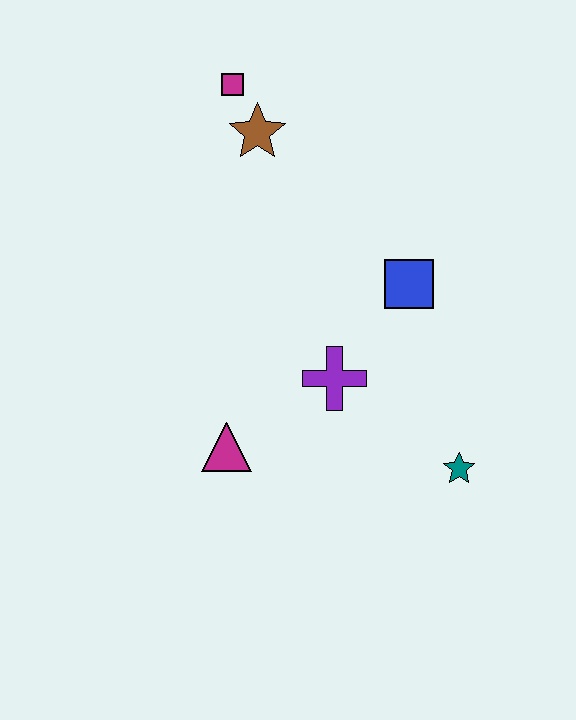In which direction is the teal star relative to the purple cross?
The teal star is to the right of the purple cross.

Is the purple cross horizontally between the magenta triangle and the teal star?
Yes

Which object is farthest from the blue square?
The magenta square is farthest from the blue square.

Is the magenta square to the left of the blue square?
Yes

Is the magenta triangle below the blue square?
Yes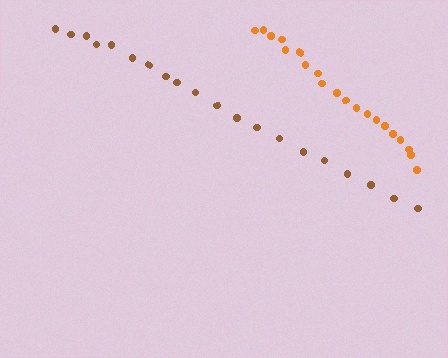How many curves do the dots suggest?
There are 2 distinct paths.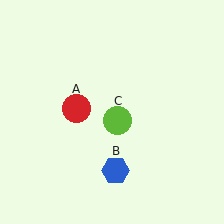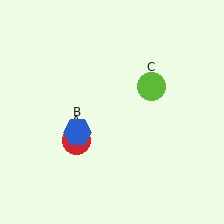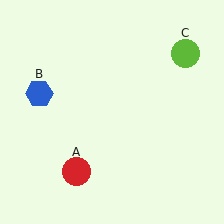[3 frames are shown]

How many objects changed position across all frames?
3 objects changed position: red circle (object A), blue hexagon (object B), lime circle (object C).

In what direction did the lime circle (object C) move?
The lime circle (object C) moved up and to the right.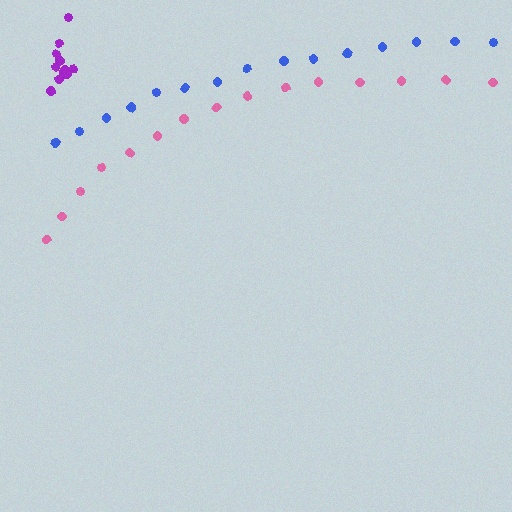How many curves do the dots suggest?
There are 3 distinct paths.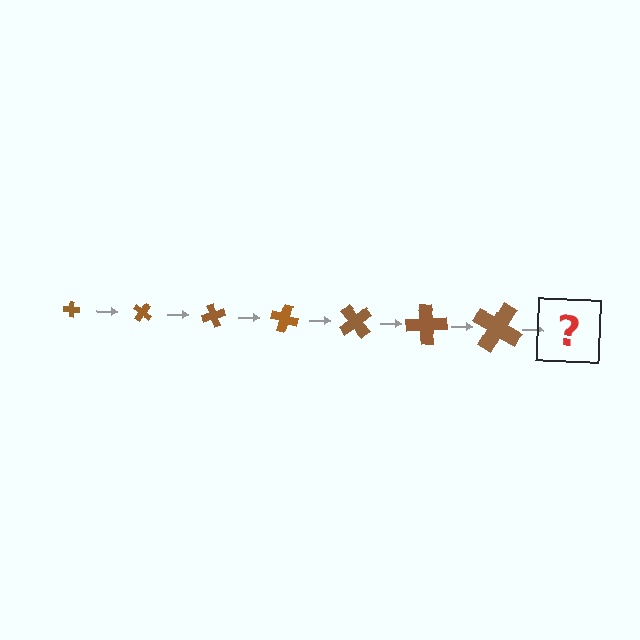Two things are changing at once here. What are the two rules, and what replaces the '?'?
The two rules are that the cross grows larger each step and it rotates 35 degrees each step. The '?' should be a cross, larger than the previous one and rotated 245 degrees from the start.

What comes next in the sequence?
The next element should be a cross, larger than the previous one and rotated 245 degrees from the start.